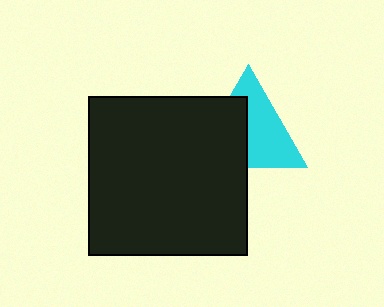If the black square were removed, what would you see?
You would see the complete cyan triangle.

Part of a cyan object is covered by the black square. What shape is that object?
It is a triangle.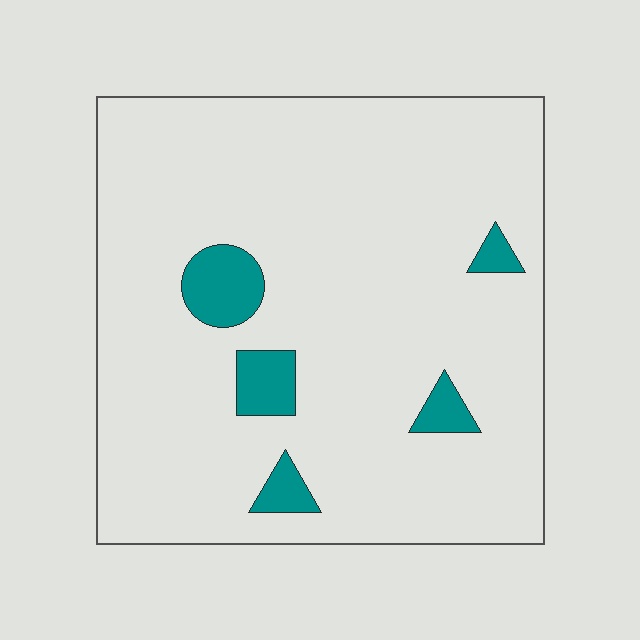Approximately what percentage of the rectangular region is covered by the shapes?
Approximately 10%.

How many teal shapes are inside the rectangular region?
5.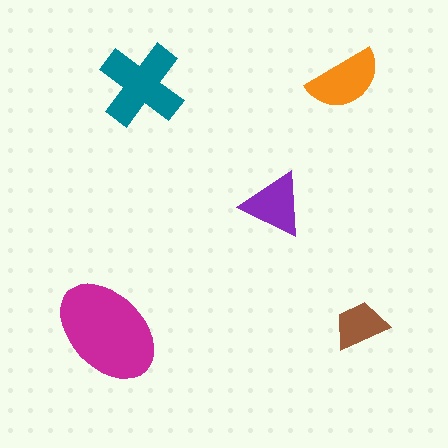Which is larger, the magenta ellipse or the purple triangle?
The magenta ellipse.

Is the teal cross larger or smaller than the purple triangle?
Larger.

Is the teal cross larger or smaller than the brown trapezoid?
Larger.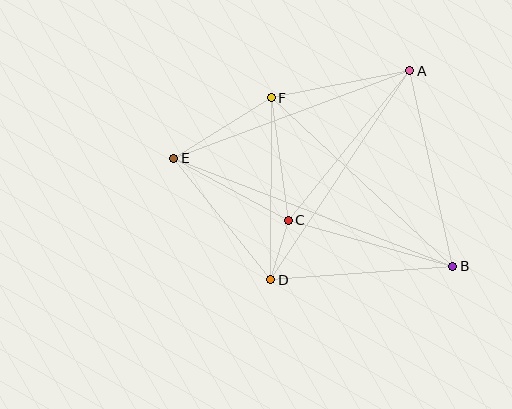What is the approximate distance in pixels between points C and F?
The distance between C and F is approximately 124 pixels.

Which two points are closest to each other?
Points C and D are closest to each other.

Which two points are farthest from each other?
Points B and E are farthest from each other.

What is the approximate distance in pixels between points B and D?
The distance between B and D is approximately 183 pixels.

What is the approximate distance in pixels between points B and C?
The distance between B and C is approximately 171 pixels.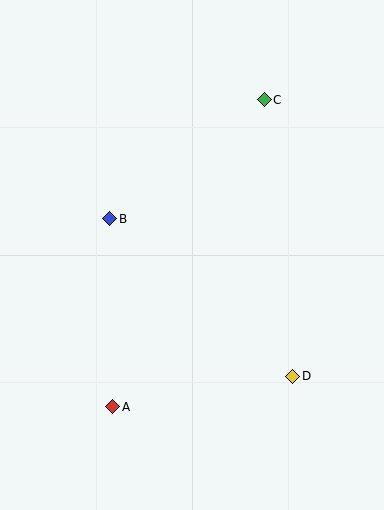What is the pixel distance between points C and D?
The distance between C and D is 278 pixels.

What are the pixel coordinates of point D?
Point D is at (293, 376).